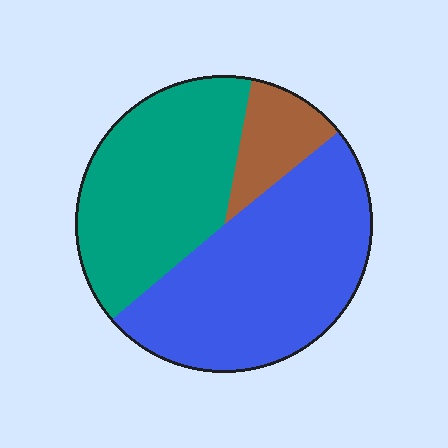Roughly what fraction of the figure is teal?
Teal covers 39% of the figure.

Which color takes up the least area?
Brown, at roughly 10%.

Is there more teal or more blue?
Blue.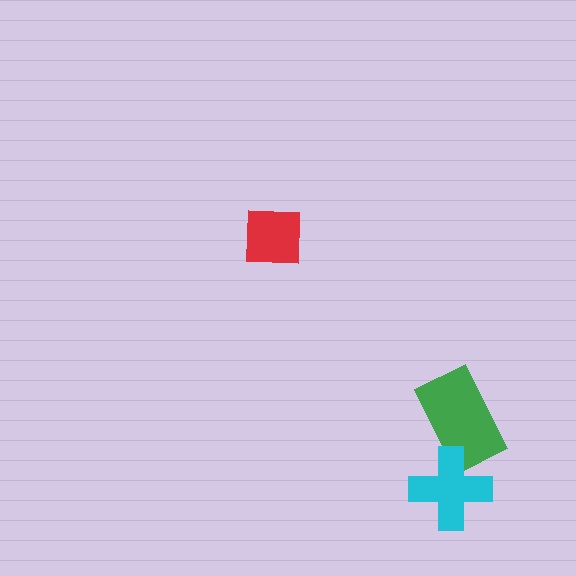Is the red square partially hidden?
No, no other shape covers it.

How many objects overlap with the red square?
0 objects overlap with the red square.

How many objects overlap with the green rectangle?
1 object overlaps with the green rectangle.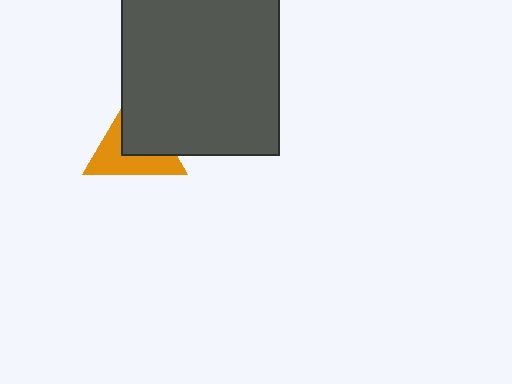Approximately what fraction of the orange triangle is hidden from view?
Roughly 47% of the orange triangle is hidden behind the dark gray square.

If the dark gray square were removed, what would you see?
You would see the complete orange triangle.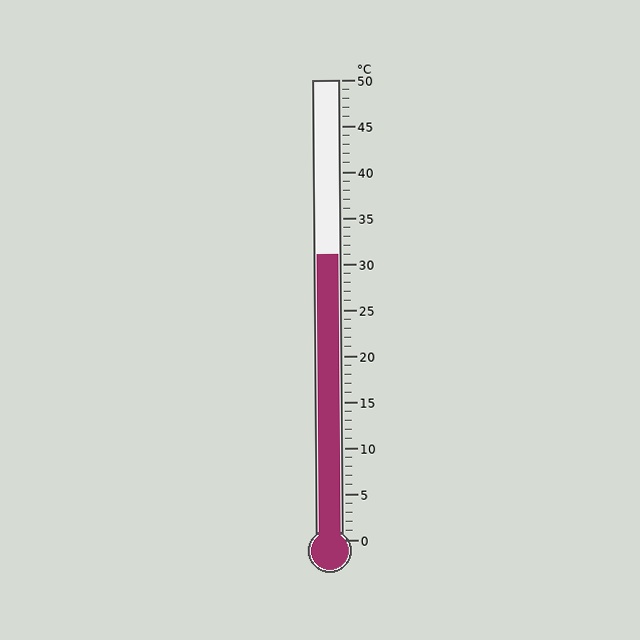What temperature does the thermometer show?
The thermometer shows approximately 31°C.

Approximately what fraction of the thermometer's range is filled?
The thermometer is filled to approximately 60% of its range.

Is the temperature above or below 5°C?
The temperature is above 5°C.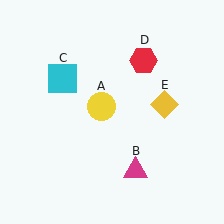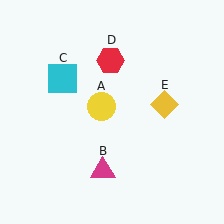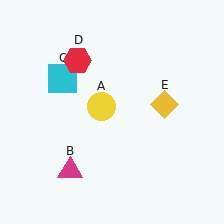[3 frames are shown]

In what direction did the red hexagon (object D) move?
The red hexagon (object D) moved left.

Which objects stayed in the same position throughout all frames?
Yellow circle (object A) and cyan square (object C) and yellow diamond (object E) remained stationary.